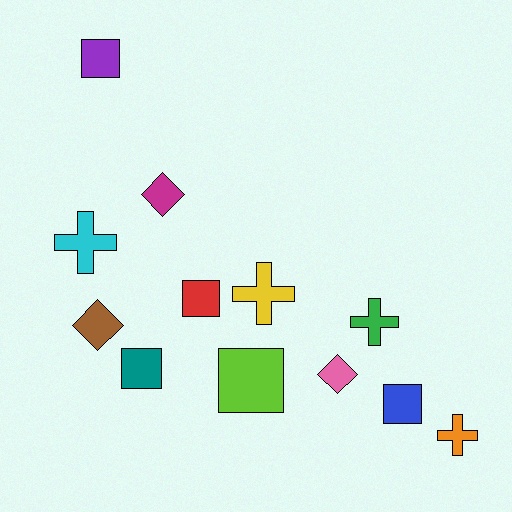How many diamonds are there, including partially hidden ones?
There are 3 diamonds.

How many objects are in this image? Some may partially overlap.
There are 12 objects.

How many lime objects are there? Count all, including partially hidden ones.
There is 1 lime object.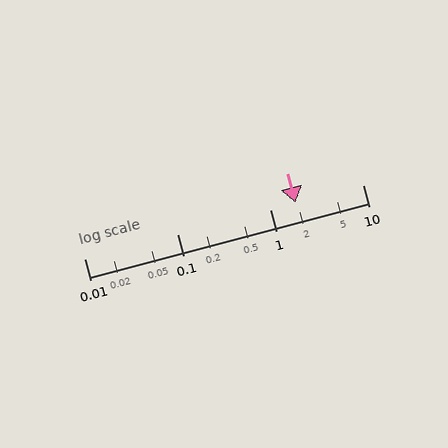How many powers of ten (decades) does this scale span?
The scale spans 3 decades, from 0.01 to 10.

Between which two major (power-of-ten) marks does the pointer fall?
The pointer is between 1 and 10.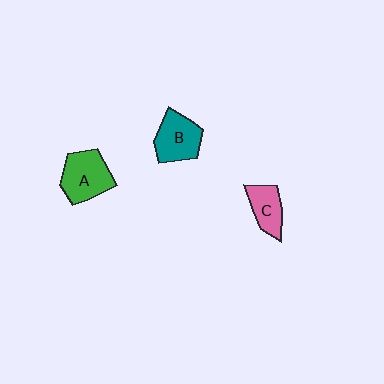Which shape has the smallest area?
Shape C (pink).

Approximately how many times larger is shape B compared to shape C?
Approximately 1.3 times.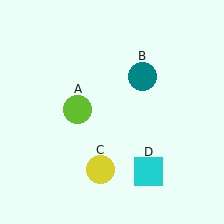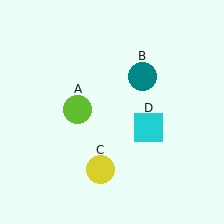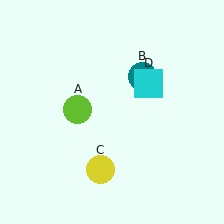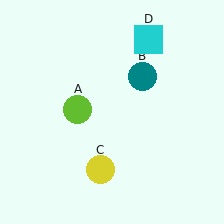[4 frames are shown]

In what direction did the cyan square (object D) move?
The cyan square (object D) moved up.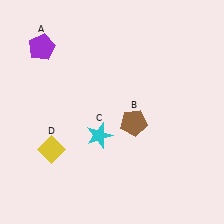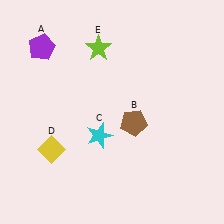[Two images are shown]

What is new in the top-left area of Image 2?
A lime star (E) was added in the top-left area of Image 2.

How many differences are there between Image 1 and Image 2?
There is 1 difference between the two images.